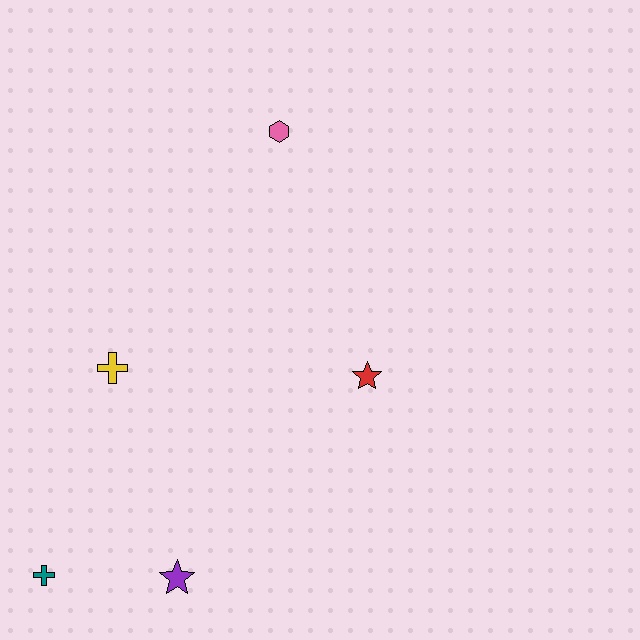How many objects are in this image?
There are 5 objects.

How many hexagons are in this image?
There is 1 hexagon.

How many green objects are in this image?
There are no green objects.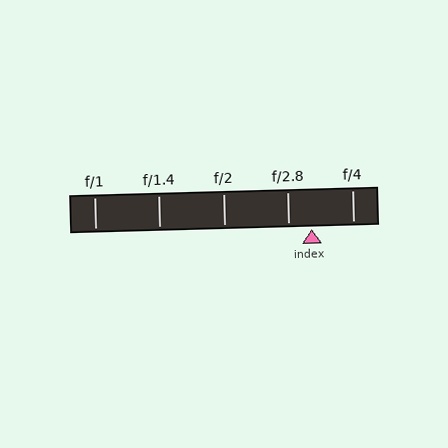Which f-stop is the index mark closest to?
The index mark is closest to f/2.8.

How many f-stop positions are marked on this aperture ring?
There are 5 f-stop positions marked.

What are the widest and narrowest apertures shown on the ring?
The widest aperture shown is f/1 and the narrowest is f/4.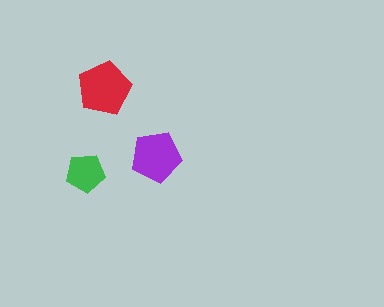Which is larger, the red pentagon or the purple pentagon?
The red one.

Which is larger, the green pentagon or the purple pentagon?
The purple one.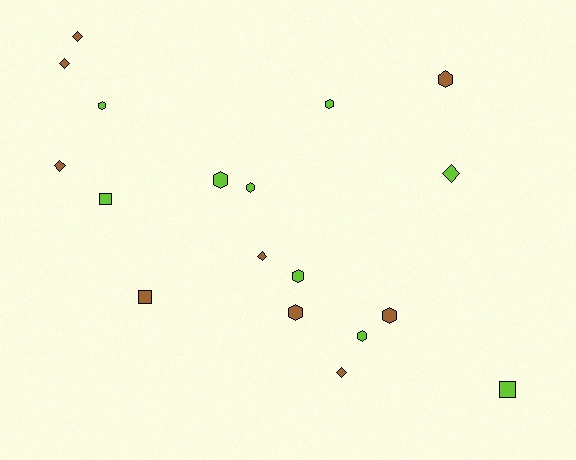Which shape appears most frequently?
Hexagon, with 9 objects.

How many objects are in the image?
There are 18 objects.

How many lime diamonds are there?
There is 1 lime diamond.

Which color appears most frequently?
Lime, with 9 objects.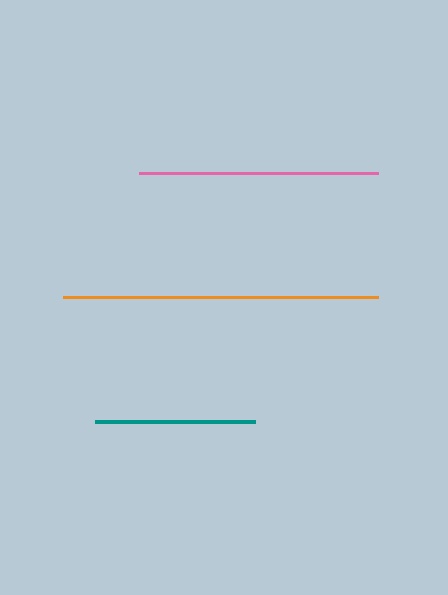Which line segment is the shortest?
The teal line is the shortest at approximately 160 pixels.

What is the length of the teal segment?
The teal segment is approximately 160 pixels long.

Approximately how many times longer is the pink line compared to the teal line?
The pink line is approximately 1.5 times the length of the teal line.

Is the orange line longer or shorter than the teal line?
The orange line is longer than the teal line.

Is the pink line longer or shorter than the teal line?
The pink line is longer than the teal line.